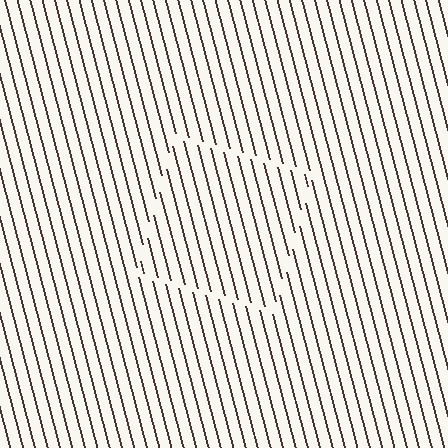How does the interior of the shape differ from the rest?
The interior of the shape contains the same grating, shifted by half a period — the contour is defined by the phase discontinuity where line-ends from the inner and outer gratings abut.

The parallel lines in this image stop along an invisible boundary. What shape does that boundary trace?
An illusory square. The interior of the shape contains the same grating, shifted by half a period — the contour is defined by the phase discontinuity where line-ends from the inner and outer gratings abut.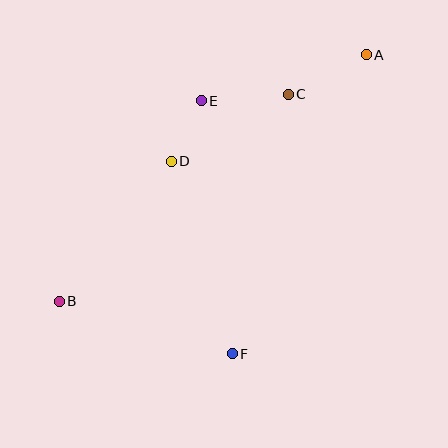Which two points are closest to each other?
Points D and E are closest to each other.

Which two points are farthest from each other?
Points A and B are farthest from each other.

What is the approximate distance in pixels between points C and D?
The distance between C and D is approximately 135 pixels.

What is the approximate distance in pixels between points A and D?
The distance between A and D is approximately 222 pixels.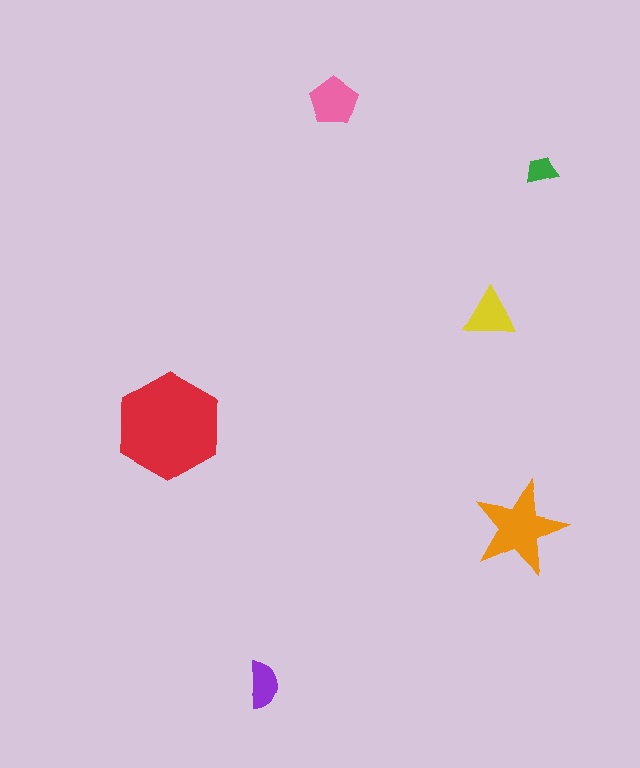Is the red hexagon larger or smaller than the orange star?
Larger.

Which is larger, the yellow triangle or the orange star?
The orange star.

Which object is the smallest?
The green trapezoid.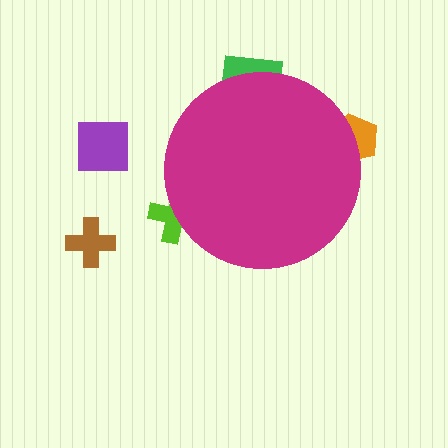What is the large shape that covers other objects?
A magenta circle.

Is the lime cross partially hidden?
Yes, the lime cross is partially hidden behind the magenta circle.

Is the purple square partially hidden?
No, the purple square is fully visible.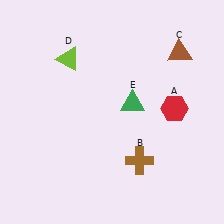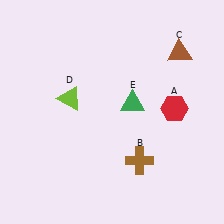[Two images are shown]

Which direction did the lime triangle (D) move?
The lime triangle (D) moved down.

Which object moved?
The lime triangle (D) moved down.